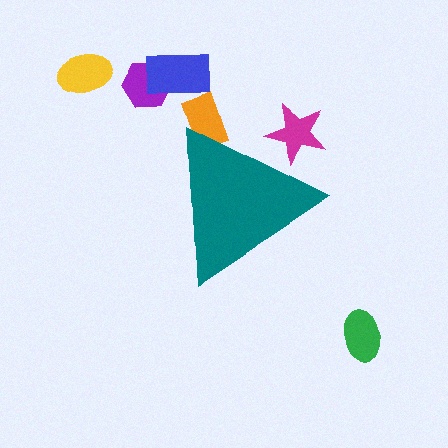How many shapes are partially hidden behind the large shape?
2 shapes are partially hidden.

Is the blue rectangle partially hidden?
No, the blue rectangle is fully visible.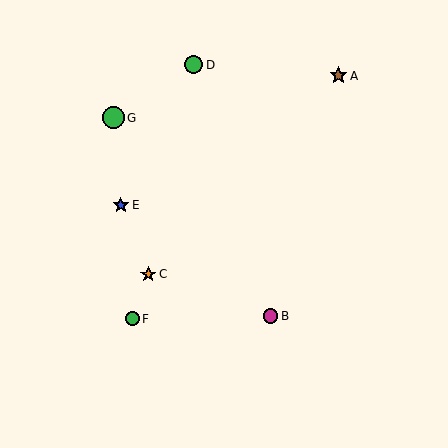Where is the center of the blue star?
The center of the blue star is at (121, 205).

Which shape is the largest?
The green circle (labeled G) is the largest.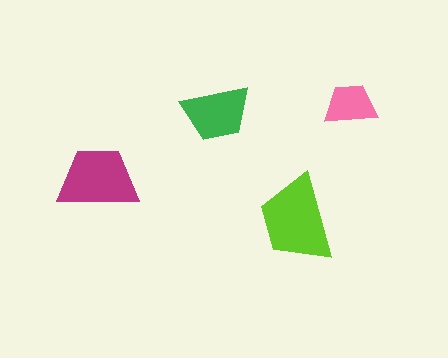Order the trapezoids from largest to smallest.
the lime one, the magenta one, the green one, the pink one.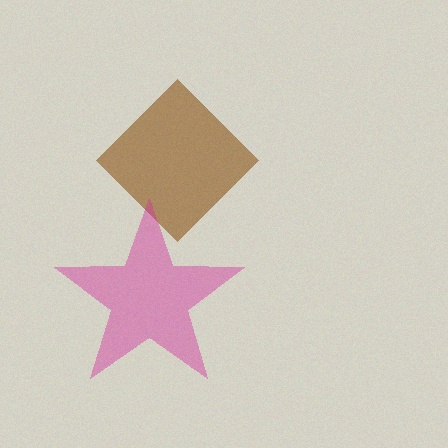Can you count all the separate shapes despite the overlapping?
Yes, there are 2 separate shapes.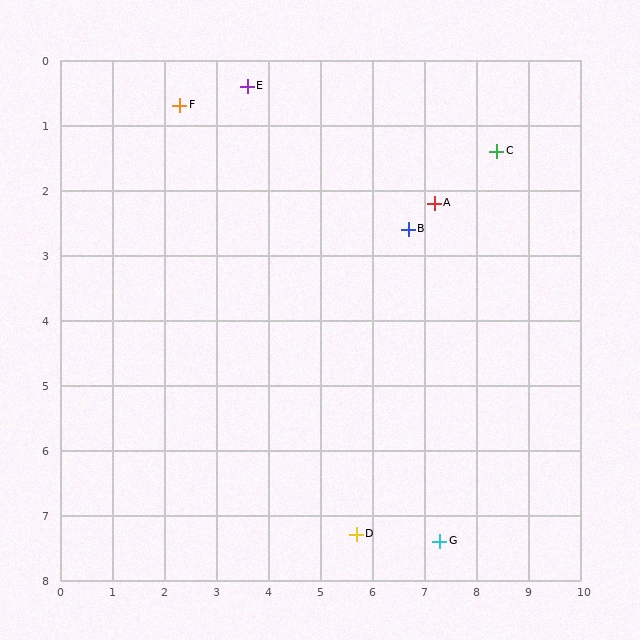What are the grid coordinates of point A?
Point A is at approximately (7.2, 2.2).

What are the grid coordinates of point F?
Point F is at approximately (2.3, 0.7).